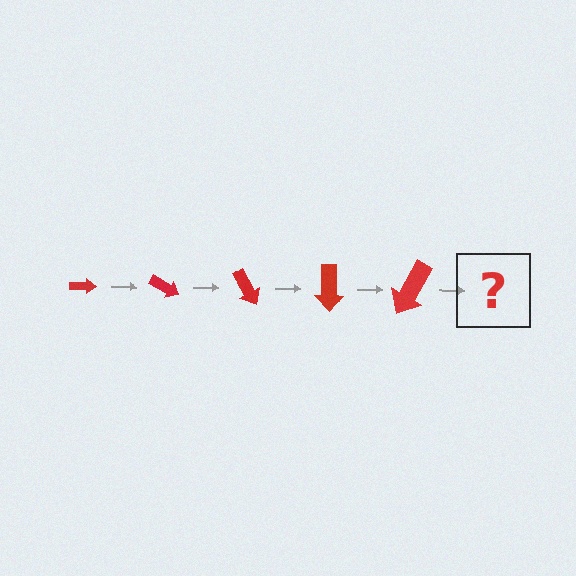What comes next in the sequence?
The next element should be an arrow, larger than the previous one and rotated 150 degrees from the start.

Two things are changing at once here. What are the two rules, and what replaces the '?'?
The two rules are that the arrow grows larger each step and it rotates 30 degrees each step. The '?' should be an arrow, larger than the previous one and rotated 150 degrees from the start.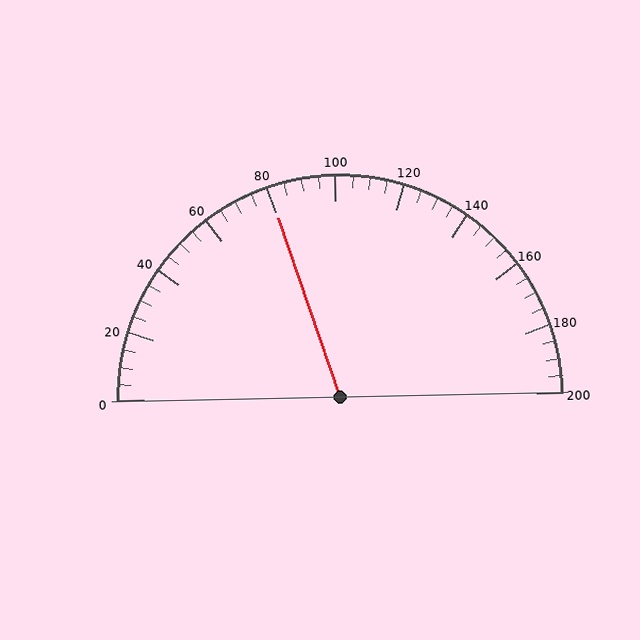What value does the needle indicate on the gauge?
The needle indicates approximately 80.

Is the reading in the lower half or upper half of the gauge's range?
The reading is in the lower half of the range (0 to 200).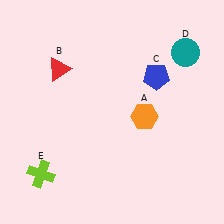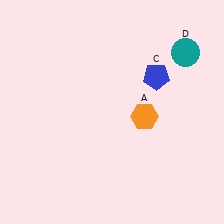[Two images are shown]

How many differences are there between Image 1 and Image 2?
There are 2 differences between the two images.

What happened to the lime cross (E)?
The lime cross (E) was removed in Image 2. It was in the bottom-left area of Image 1.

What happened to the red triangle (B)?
The red triangle (B) was removed in Image 2. It was in the top-left area of Image 1.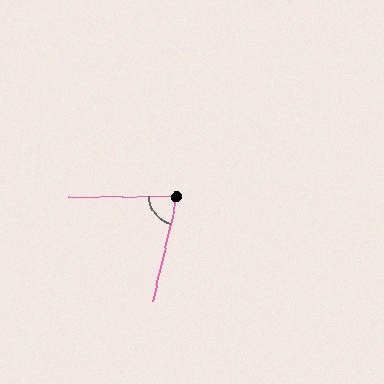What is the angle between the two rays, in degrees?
Approximately 77 degrees.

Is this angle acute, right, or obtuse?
It is acute.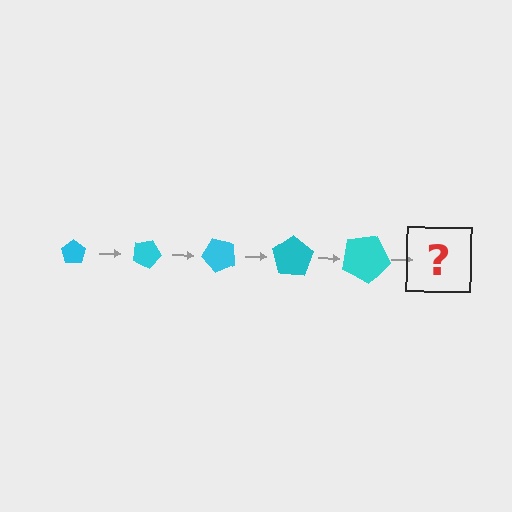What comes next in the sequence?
The next element should be a pentagon, larger than the previous one and rotated 125 degrees from the start.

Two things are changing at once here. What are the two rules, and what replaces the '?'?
The two rules are that the pentagon grows larger each step and it rotates 25 degrees each step. The '?' should be a pentagon, larger than the previous one and rotated 125 degrees from the start.